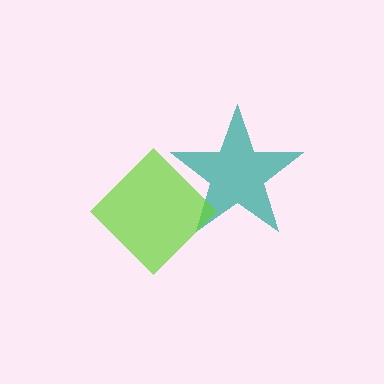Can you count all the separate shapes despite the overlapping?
Yes, there are 2 separate shapes.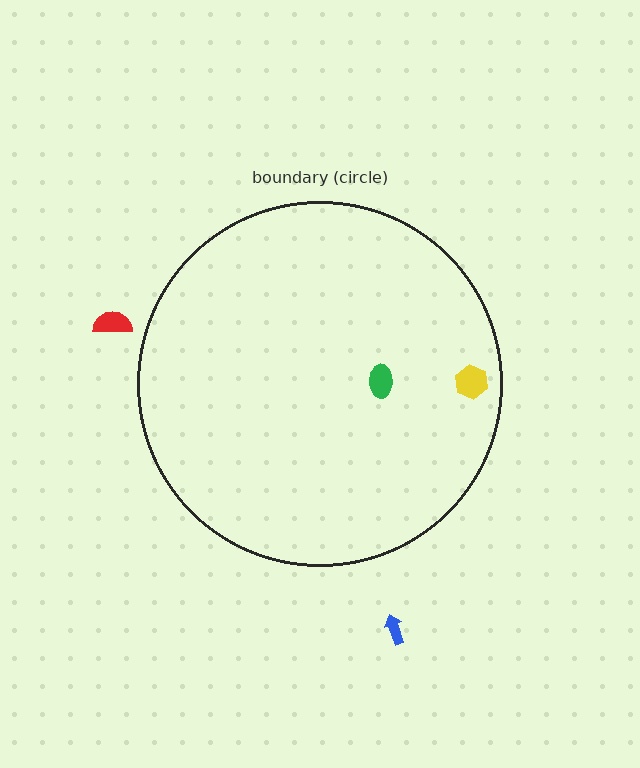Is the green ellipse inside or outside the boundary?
Inside.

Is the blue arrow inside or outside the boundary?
Outside.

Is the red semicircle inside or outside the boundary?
Outside.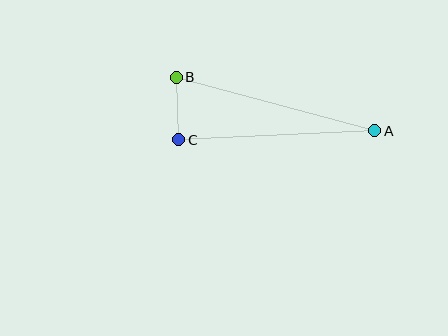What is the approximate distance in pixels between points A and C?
The distance between A and C is approximately 196 pixels.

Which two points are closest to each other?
Points B and C are closest to each other.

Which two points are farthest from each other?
Points A and B are farthest from each other.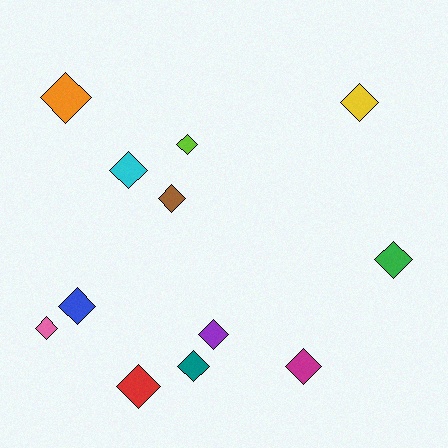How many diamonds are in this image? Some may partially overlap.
There are 12 diamonds.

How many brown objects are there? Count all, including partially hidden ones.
There is 1 brown object.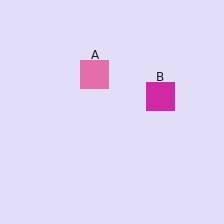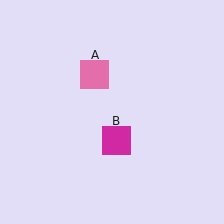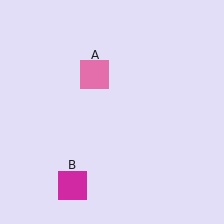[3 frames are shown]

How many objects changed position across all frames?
1 object changed position: magenta square (object B).